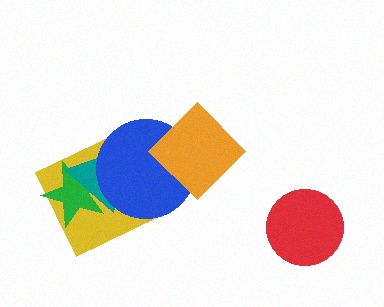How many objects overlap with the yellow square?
3 objects overlap with the yellow square.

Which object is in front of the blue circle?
The orange diamond is in front of the blue circle.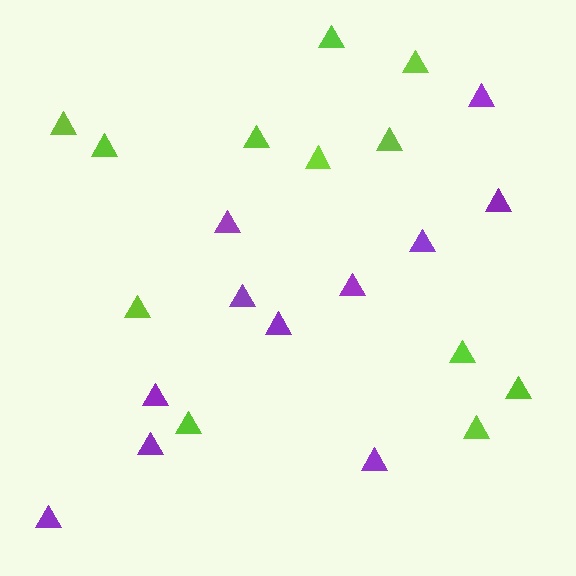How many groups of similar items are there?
There are 2 groups: one group of lime triangles (12) and one group of purple triangles (11).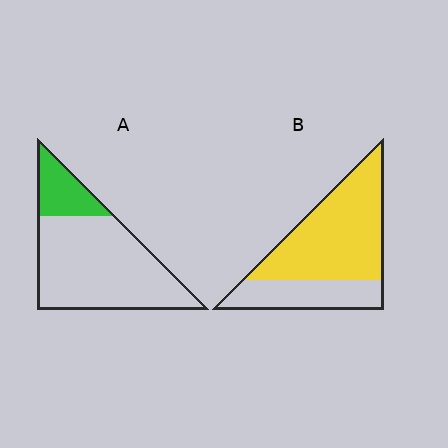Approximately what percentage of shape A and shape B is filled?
A is approximately 20% and B is approximately 70%.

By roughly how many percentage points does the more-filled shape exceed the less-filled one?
By roughly 50 percentage points (B over A).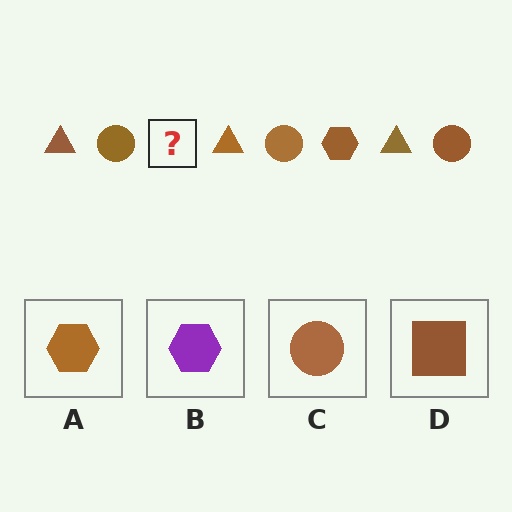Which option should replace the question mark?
Option A.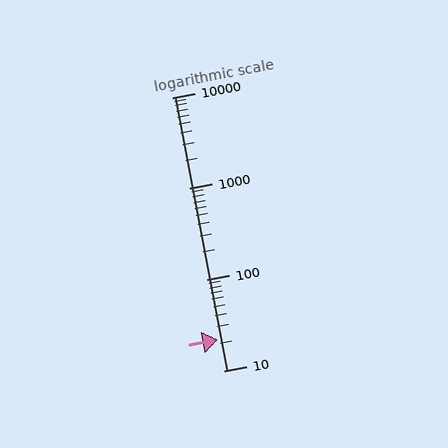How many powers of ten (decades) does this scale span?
The scale spans 3 decades, from 10 to 10000.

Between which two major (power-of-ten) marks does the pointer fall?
The pointer is between 10 and 100.